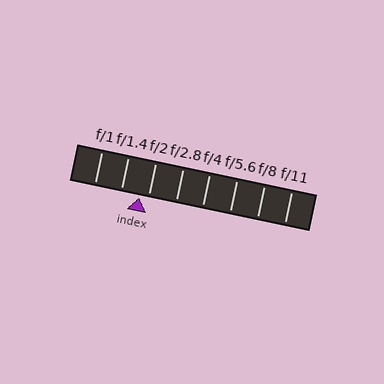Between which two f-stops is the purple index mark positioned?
The index mark is between f/1.4 and f/2.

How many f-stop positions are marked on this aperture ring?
There are 8 f-stop positions marked.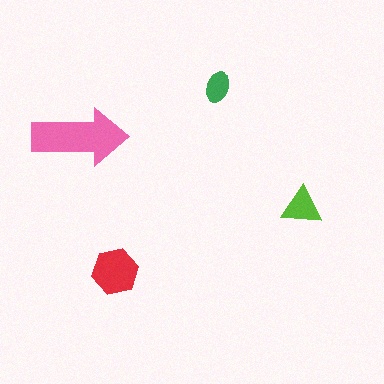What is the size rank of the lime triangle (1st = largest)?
3rd.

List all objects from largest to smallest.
The pink arrow, the red hexagon, the lime triangle, the green ellipse.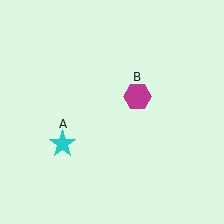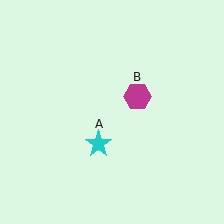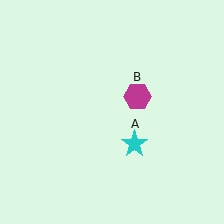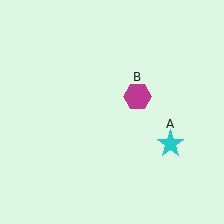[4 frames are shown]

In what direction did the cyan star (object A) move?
The cyan star (object A) moved right.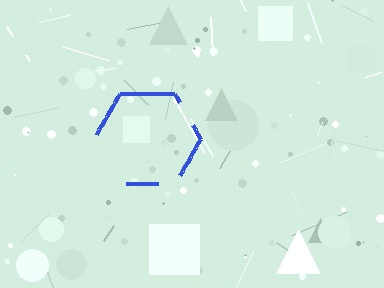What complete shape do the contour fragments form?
The contour fragments form a hexagon.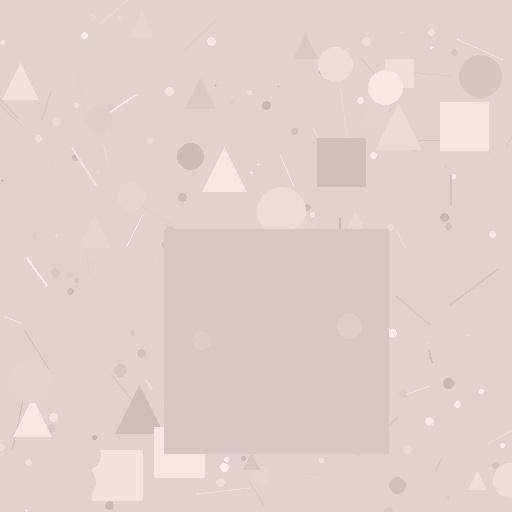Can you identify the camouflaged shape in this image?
The camouflaged shape is a square.